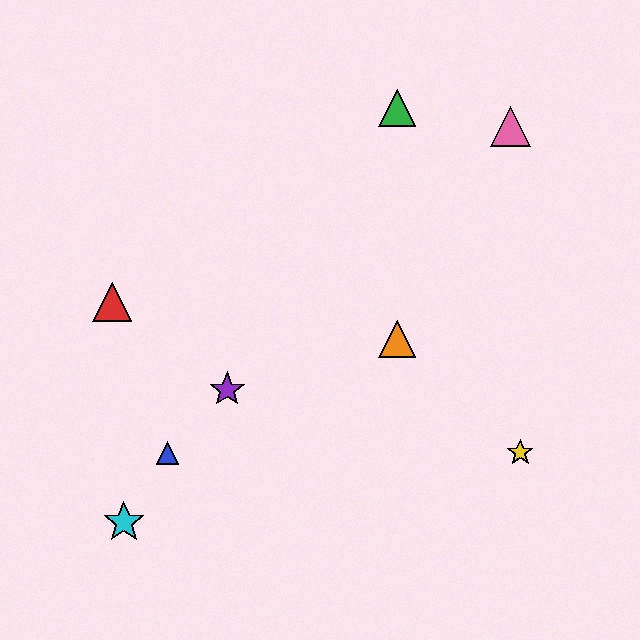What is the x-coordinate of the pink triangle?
The pink triangle is at x≈511.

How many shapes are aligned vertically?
2 shapes (the green triangle, the orange triangle) are aligned vertically.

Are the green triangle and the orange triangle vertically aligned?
Yes, both are at x≈397.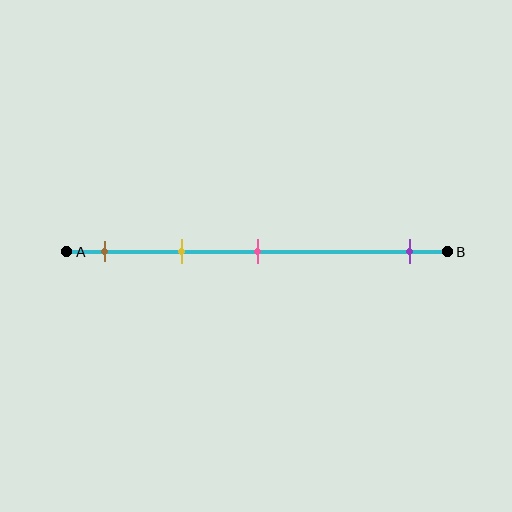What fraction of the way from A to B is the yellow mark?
The yellow mark is approximately 30% (0.3) of the way from A to B.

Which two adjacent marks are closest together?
The brown and yellow marks are the closest adjacent pair.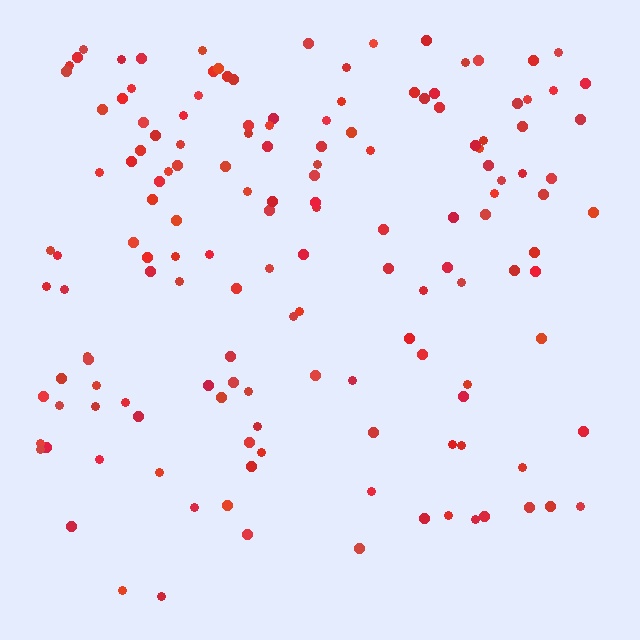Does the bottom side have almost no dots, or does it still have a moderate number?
Still a moderate number, just noticeably fewer than the top.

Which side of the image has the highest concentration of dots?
The top.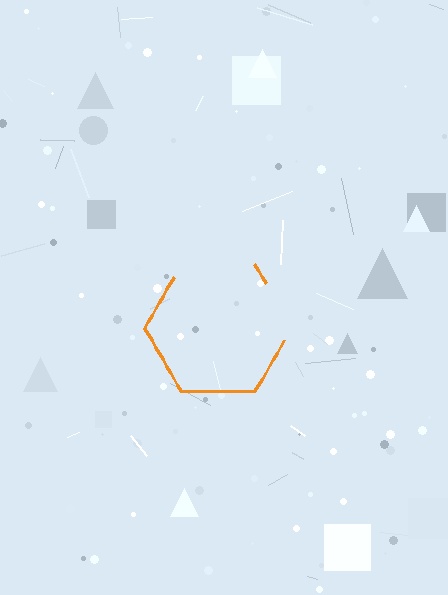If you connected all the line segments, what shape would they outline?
They would outline a hexagon.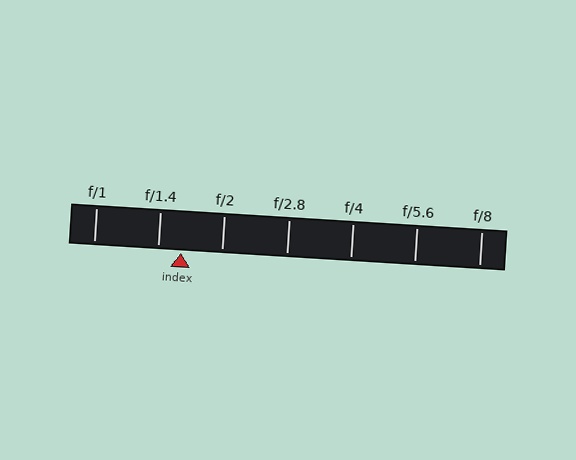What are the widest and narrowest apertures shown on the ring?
The widest aperture shown is f/1 and the narrowest is f/8.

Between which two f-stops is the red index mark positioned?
The index mark is between f/1.4 and f/2.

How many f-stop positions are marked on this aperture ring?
There are 7 f-stop positions marked.